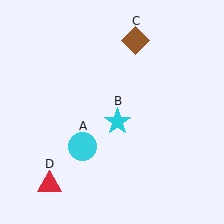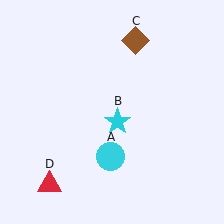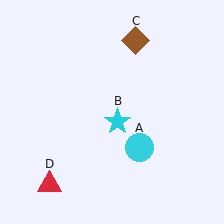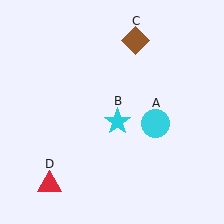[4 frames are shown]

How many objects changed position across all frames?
1 object changed position: cyan circle (object A).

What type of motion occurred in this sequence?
The cyan circle (object A) rotated counterclockwise around the center of the scene.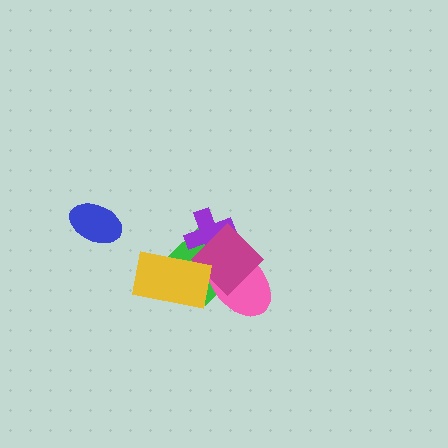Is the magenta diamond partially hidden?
Yes, it is partially covered by another shape.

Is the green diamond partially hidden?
Yes, it is partially covered by another shape.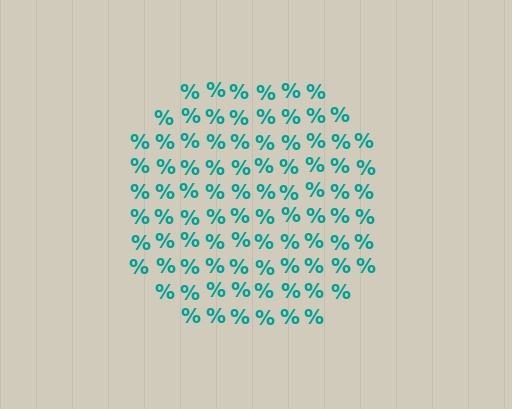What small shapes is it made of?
It is made of small percent signs.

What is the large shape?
The large shape is a circle.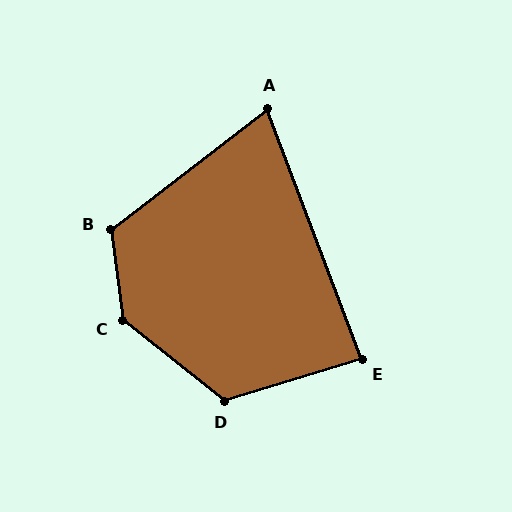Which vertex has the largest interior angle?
C, at approximately 136 degrees.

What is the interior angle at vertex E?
Approximately 86 degrees (approximately right).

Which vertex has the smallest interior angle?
A, at approximately 73 degrees.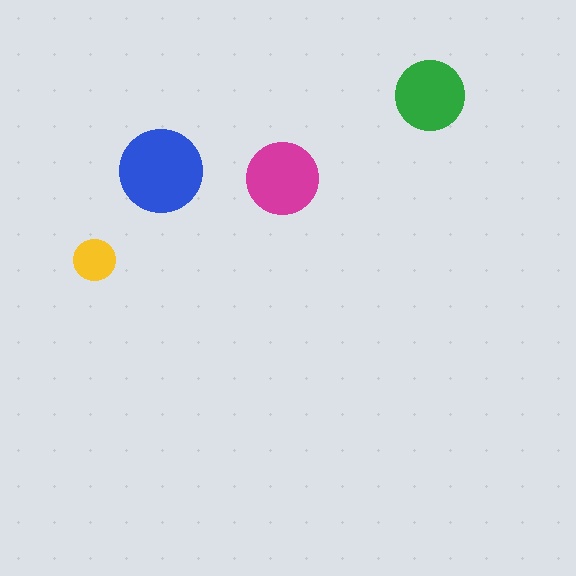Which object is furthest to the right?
The green circle is rightmost.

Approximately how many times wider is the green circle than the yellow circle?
About 1.5 times wider.